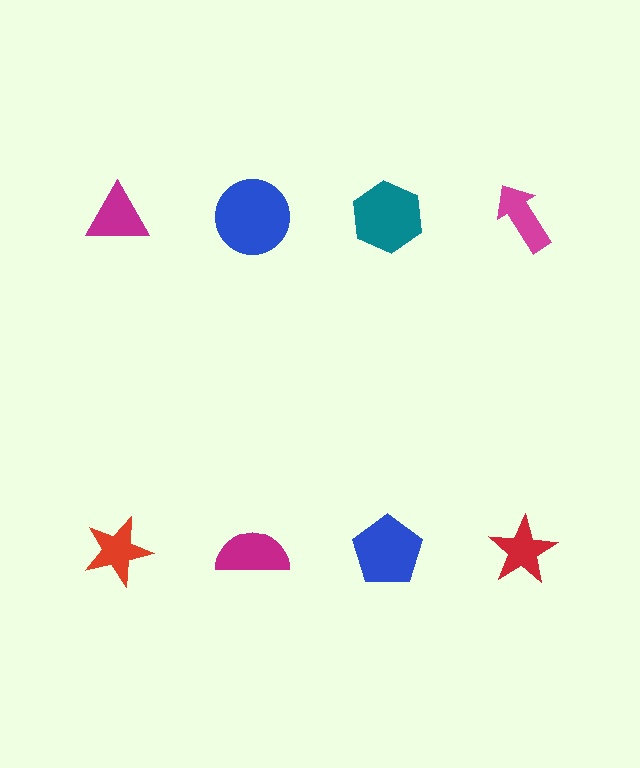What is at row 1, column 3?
A teal hexagon.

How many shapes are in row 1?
4 shapes.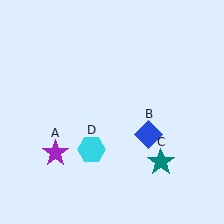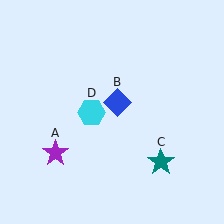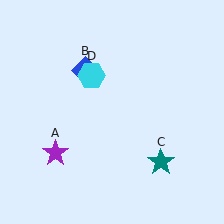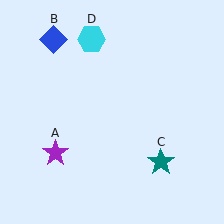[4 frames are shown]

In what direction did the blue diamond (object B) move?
The blue diamond (object B) moved up and to the left.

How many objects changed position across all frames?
2 objects changed position: blue diamond (object B), cyan hexagon (object D).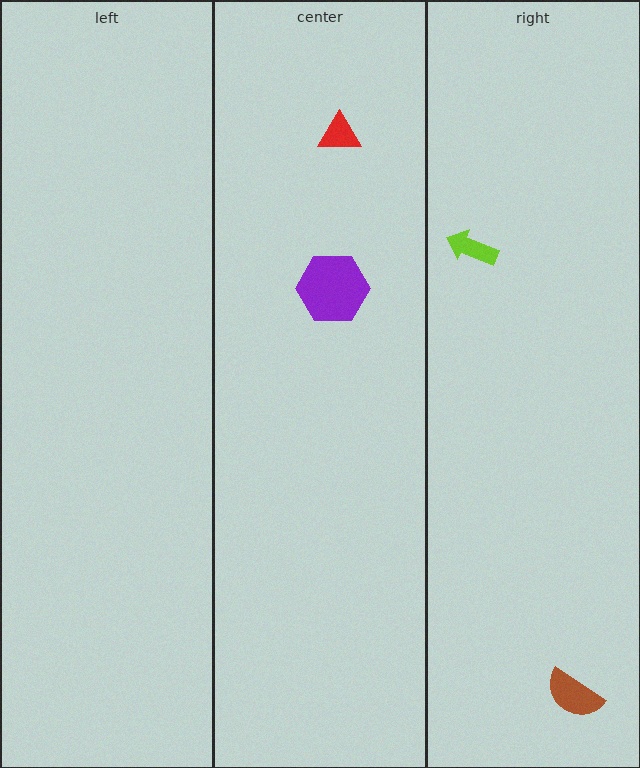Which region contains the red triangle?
The center region.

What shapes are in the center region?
The red triangle, the purple hexagon.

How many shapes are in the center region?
2.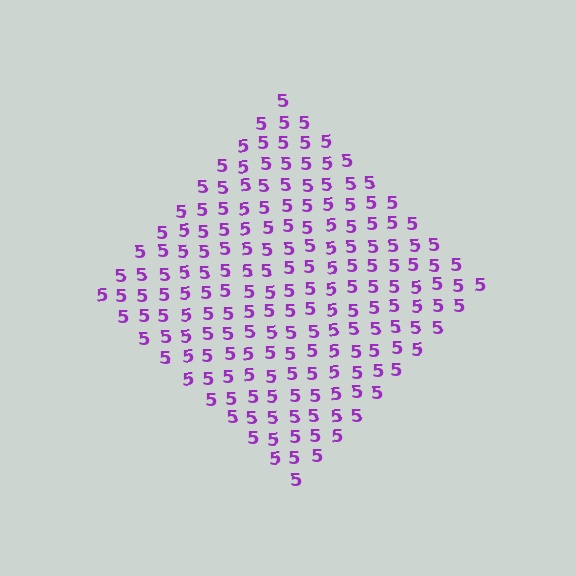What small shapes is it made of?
It is made of small digit 5's.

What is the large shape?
The large shape is a diamond.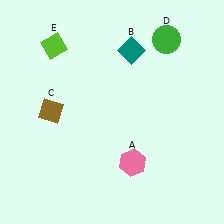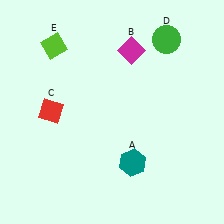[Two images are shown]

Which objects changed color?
A changed from pink to teal. B changed from teal to magenta. C changed from brown to red.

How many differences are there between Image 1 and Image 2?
There are 3 differences between the two images.